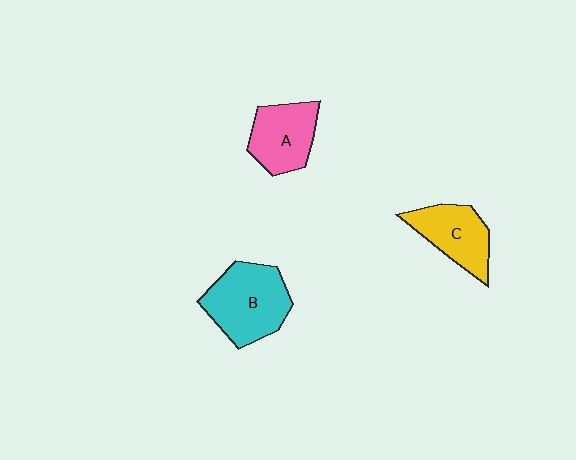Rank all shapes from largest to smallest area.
From largest to smallest: B (cyan), A (pink), C (yellow).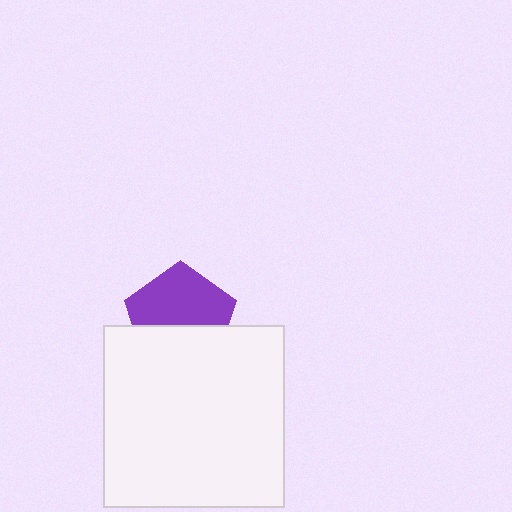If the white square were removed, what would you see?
You would see the complete purple pentagon.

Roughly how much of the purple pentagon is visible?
About half of it is visible (roughly 59%).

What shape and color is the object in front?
The object in front is a white square.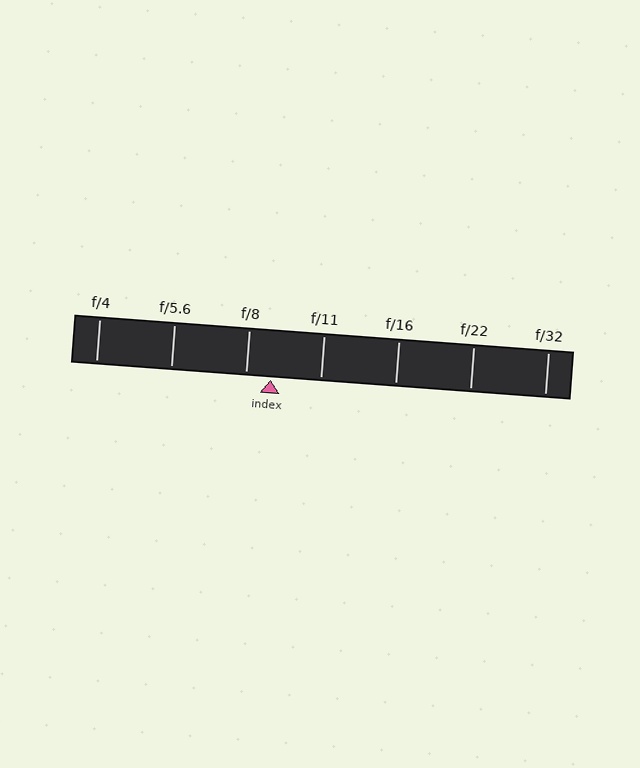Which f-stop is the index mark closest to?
The index mark is closest to f/8.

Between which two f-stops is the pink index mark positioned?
The index mark is between f/8 and f/11.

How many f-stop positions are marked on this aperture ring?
There are 7 f-stop positions marked.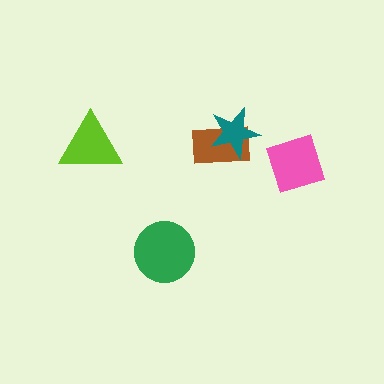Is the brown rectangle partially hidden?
Yes, it is partially covered by another shape.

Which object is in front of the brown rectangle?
The teal star is in front of the brown rectangle.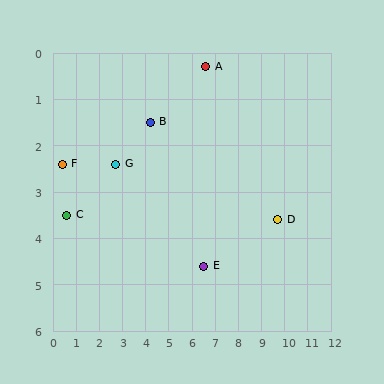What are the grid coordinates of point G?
Point G is at approximately (2.7, 2.4).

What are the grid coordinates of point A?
Point A is at approximately (6.6, 0.3).